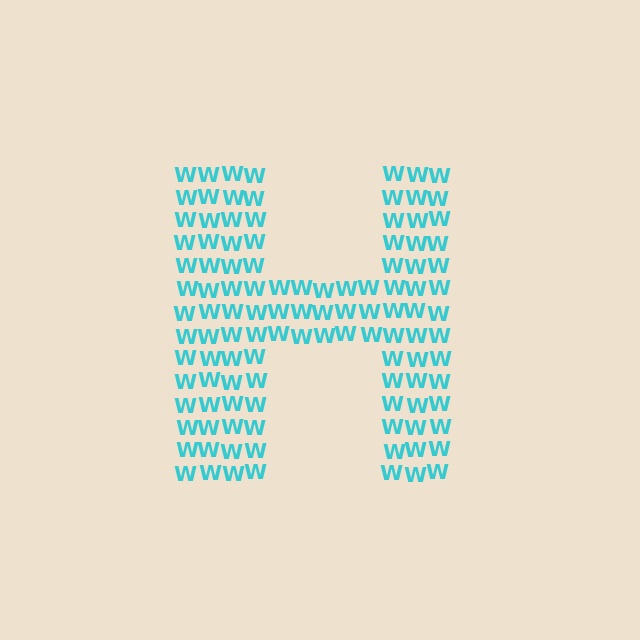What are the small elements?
The small elements are letter W's.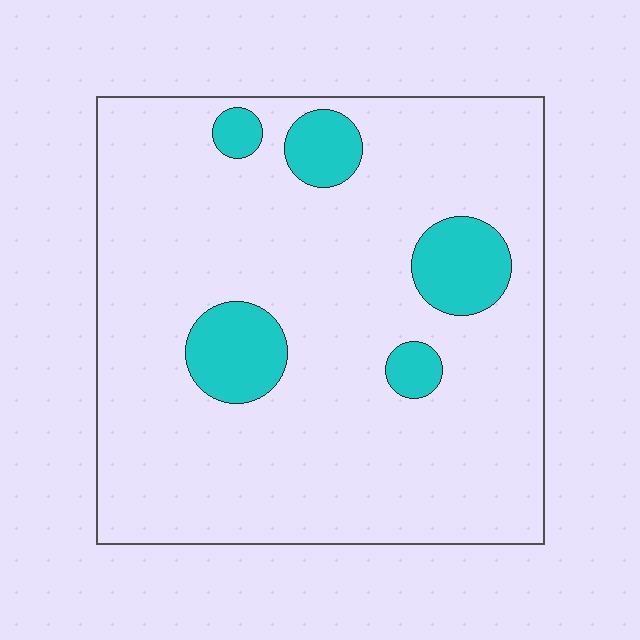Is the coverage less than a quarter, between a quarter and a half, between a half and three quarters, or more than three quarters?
Less than a quarter.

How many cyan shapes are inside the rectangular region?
5.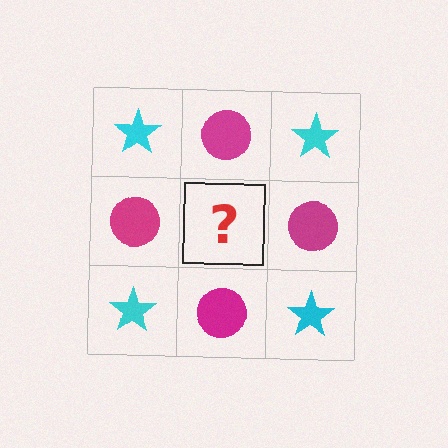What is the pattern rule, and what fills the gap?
The rule is that it alternates cyan star and magenta circle in a checkerboard pattern. The gap should be filled with a cyan star.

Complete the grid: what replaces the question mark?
The question mark should be replaced with a cyan star.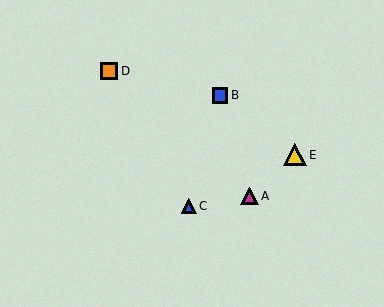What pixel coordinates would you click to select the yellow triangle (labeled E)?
Click at (295, 155) to select the yellow triangle E.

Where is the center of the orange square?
The center of the orange square is at (109, 71).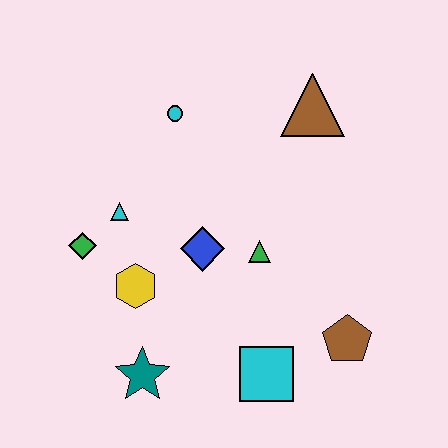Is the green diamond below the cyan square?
No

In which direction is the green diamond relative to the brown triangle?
The green diamond is to the left of the brown triangle.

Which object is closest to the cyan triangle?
The green diamond is closest to the cyan triangle.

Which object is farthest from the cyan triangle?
The brown pentagon is farthest from the cyan triangle.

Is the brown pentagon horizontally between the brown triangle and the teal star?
No